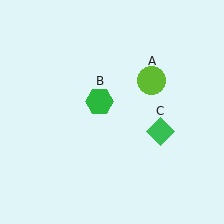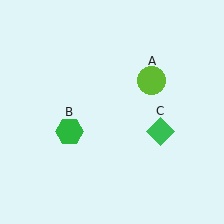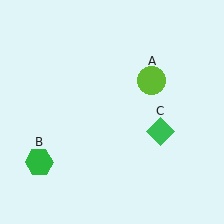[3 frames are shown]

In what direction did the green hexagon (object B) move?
The green hexagon (object B) moved down and to the left.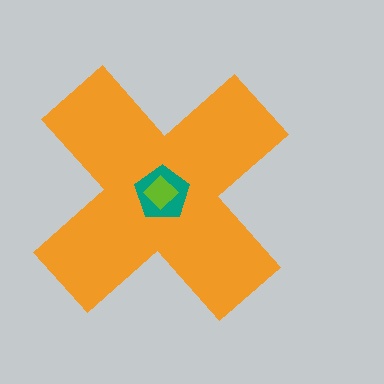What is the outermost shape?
The orange cross.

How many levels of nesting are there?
3.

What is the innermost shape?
The lime diamond.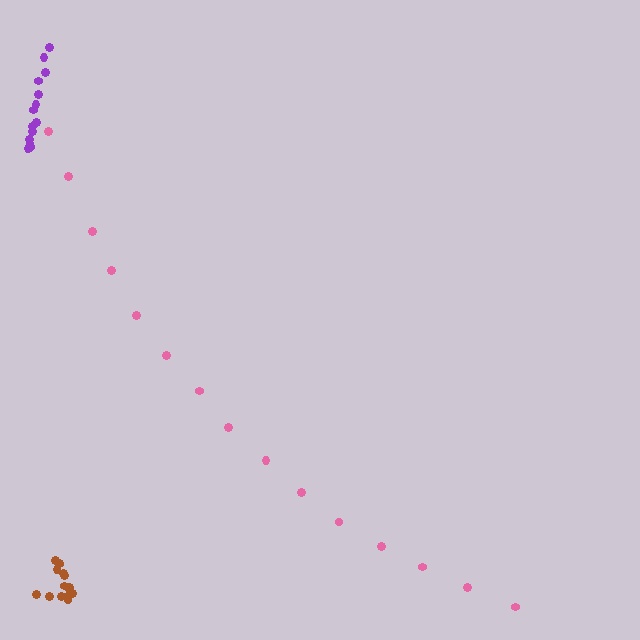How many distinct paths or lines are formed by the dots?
There are 3 distinct paths.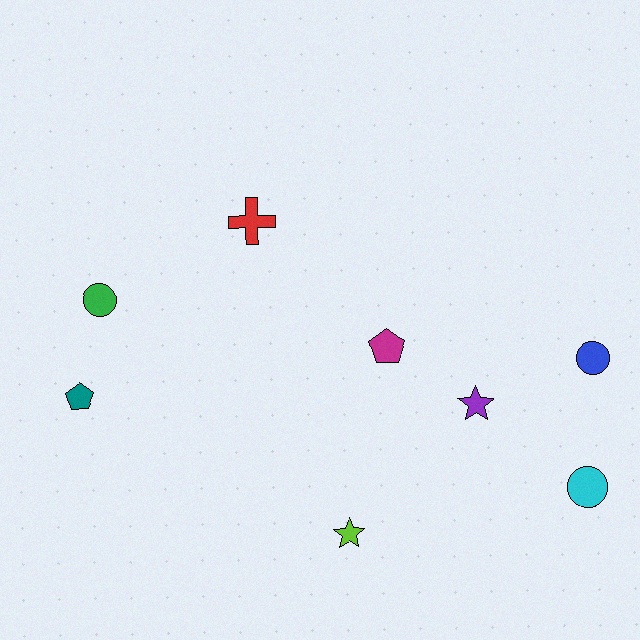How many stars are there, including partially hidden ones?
There are 2 stars.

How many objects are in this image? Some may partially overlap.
There are 8 objects.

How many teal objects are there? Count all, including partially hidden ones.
There is 1 teal object.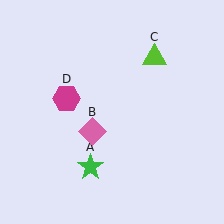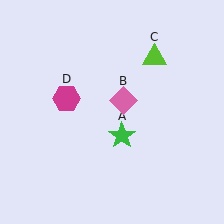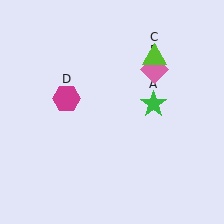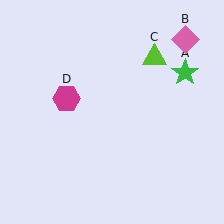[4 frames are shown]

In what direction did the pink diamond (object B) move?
The pink diamond (object B) moved up and to the right.